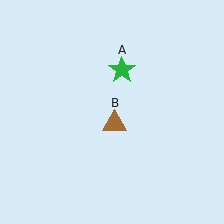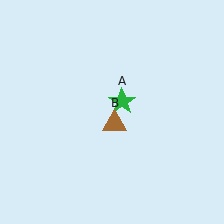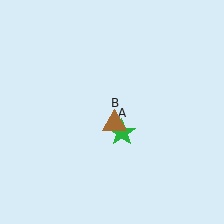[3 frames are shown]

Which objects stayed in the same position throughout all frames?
Brown triangle (object B) remained stationary.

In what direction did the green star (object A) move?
The green star (object A) moved down.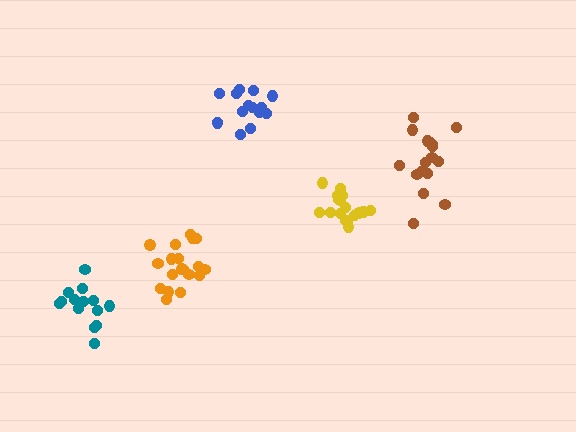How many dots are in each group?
Group 1: 14 dots, Group 2: 17 dots, Group 3: 15 dots, Group 4: 17 dots, Group 5: 19 dots (82 total).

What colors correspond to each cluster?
The clusters are colored: teal, yellow, blue, brown, orange.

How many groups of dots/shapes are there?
There are 5 groups.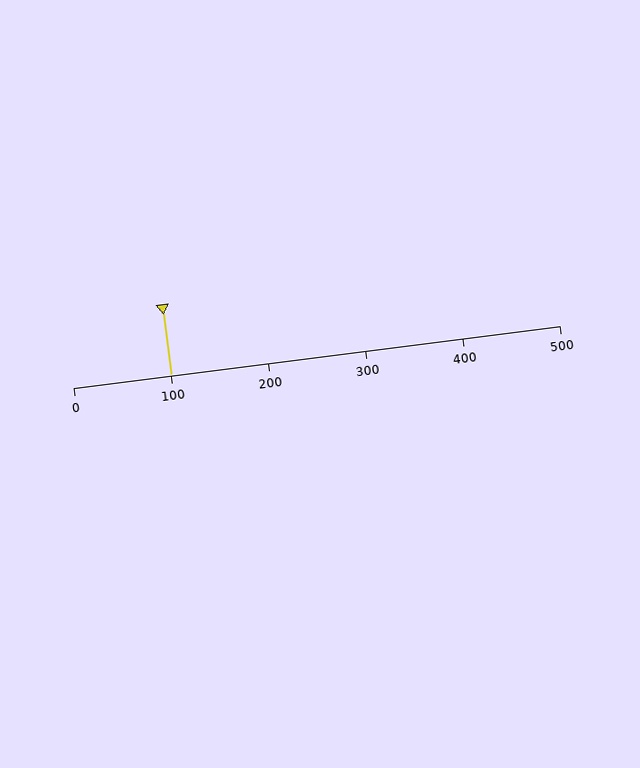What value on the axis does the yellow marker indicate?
The marker indicates approximately 100.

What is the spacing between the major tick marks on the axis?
The major ticks are spaced 100 apart.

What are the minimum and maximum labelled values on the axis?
The axis runs from 0 to 500.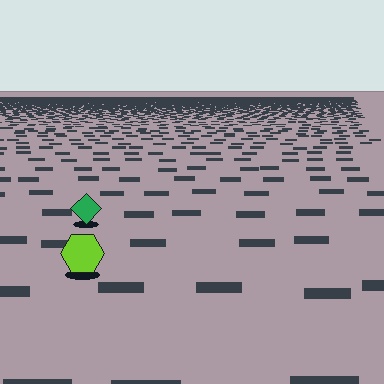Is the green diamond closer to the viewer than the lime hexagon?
No. The lime hexagon is closer — you can tell from the texture gradient: the ground texture is coarser near it.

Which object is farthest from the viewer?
The green diamond is farthest from the viewer. It appears smaller and the ground texture around it is denser.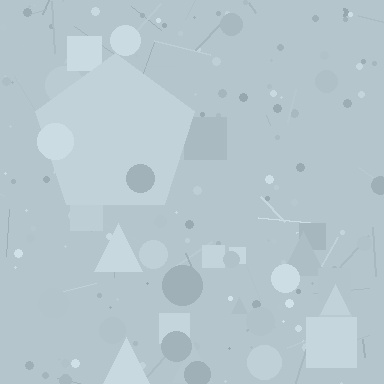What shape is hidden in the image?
A pentagon is hidden in the image.